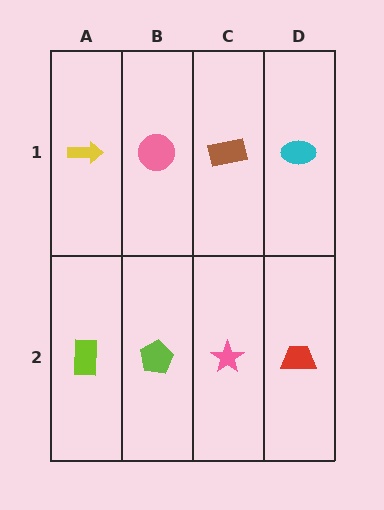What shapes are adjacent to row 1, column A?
A lime rectangle (row 2, column A), a pink circle (row 1, column B).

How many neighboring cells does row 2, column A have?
2.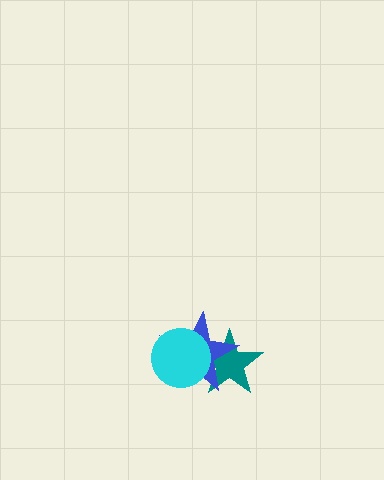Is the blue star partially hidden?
Yes, it is partially covered by another shape.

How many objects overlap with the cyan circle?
2 objects overlap with the cyan circle.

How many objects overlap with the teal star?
2 objects overlap with the teal star.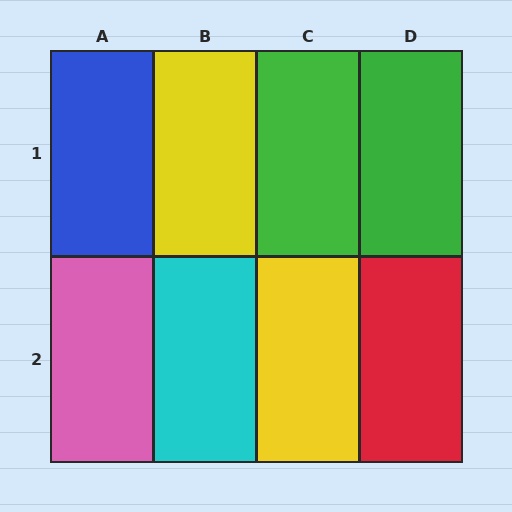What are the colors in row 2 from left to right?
Pink, cyan, yellow, red.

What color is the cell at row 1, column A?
Blue.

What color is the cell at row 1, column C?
Green.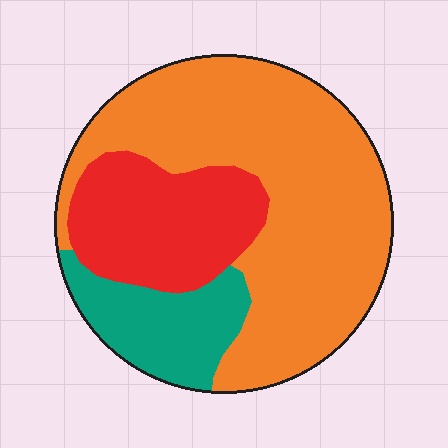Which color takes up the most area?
Orange, at roughly 60%.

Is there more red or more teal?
Red.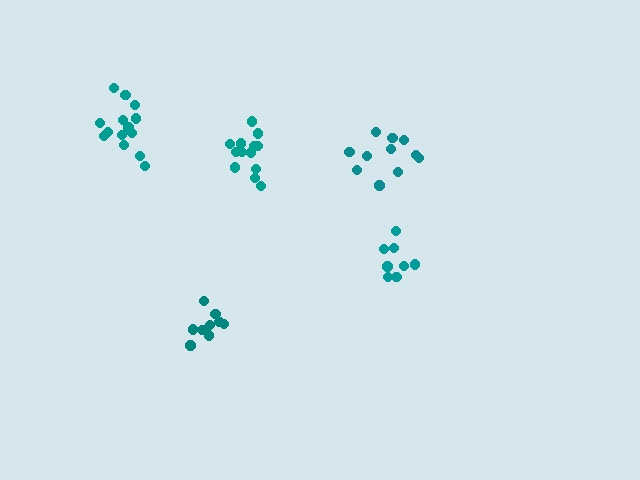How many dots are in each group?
Group 1: 13 dots, Group 2: 11 dots, Group 3: 8 dots, Group 4: 9 dots, Group 5: 14 dots (55 total).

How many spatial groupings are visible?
There are 5 spatial groupings.